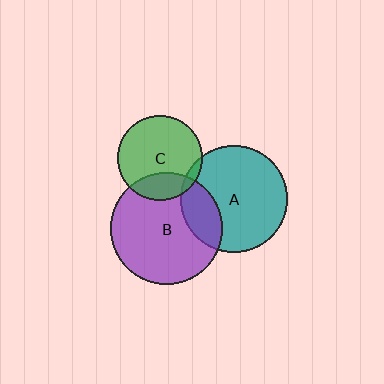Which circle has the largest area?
Circle B (purple).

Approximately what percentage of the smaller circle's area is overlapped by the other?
Approximately 20%.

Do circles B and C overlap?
Yes.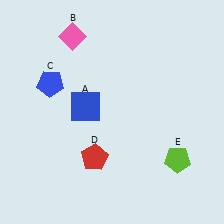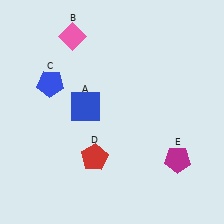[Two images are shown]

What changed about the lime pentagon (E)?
In Image 1, E is lime. In Image 2, it changed to magenta.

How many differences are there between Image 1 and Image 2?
There is 1 difference between the two images.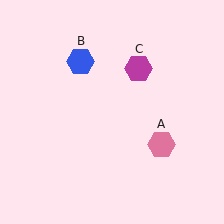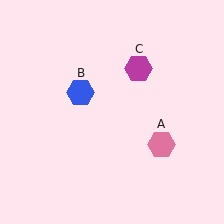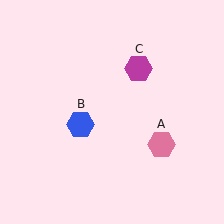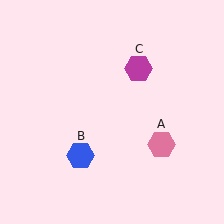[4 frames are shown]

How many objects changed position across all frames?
1 object changed position: blue hexagon (object B).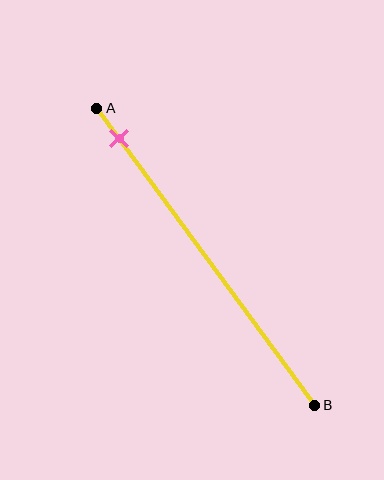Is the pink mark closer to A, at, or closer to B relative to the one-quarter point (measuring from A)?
The pink mark is closer to point A than the one-quarter point of segment AB.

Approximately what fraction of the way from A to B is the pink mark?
The pink mark is approximately 10% of the way from A to B.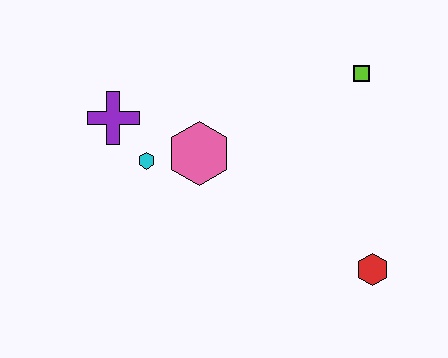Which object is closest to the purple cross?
The cyan hexagon is closest to the purple cross.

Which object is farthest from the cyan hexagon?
The red hexagon is farthest from the cyan hexagon.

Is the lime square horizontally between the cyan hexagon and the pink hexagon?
No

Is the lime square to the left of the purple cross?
No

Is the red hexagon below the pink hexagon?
Yes